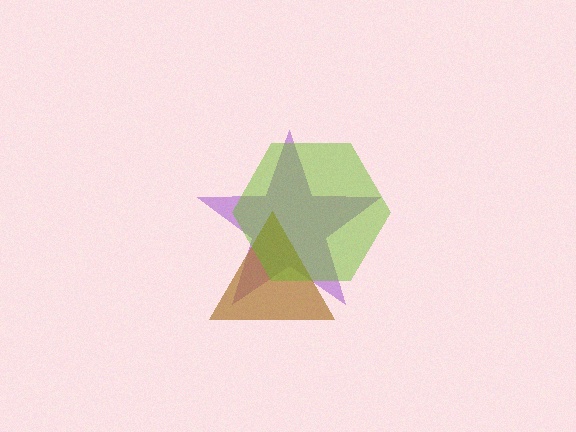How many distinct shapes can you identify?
There are 3 distinct shapes: a purple star, a brown triangle, a lime hexagon.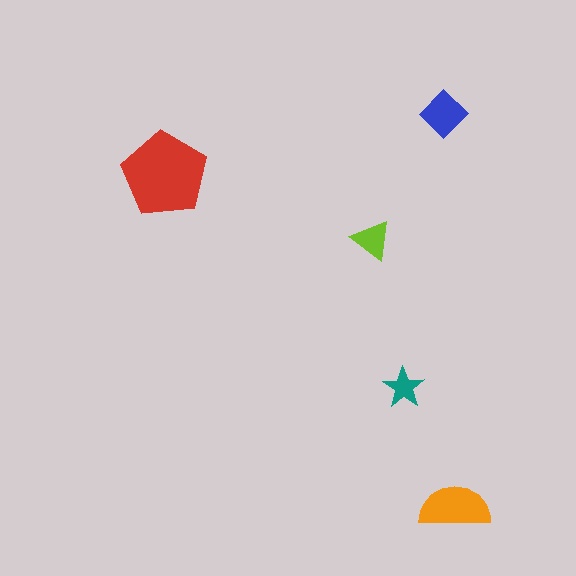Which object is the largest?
The red pentagon.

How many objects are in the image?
There are 5 objects in the image.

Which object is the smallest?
The teal star.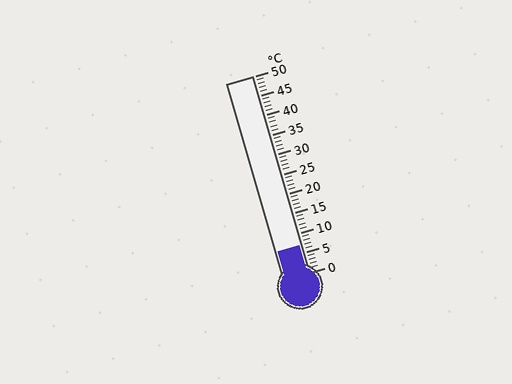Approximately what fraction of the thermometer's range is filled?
The thermometer is filled to approximately 15% of its range.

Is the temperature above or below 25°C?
The temperature is below 25°C.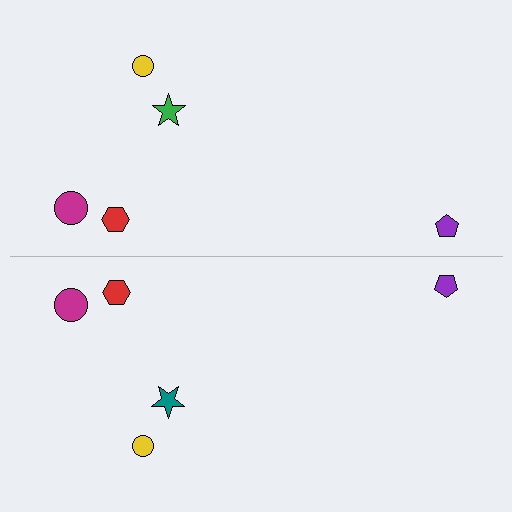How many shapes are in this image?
There are 10 shapes in this image.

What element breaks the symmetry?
The teal star on the bottom side breaks the symmetry — its mirror counterpart is green.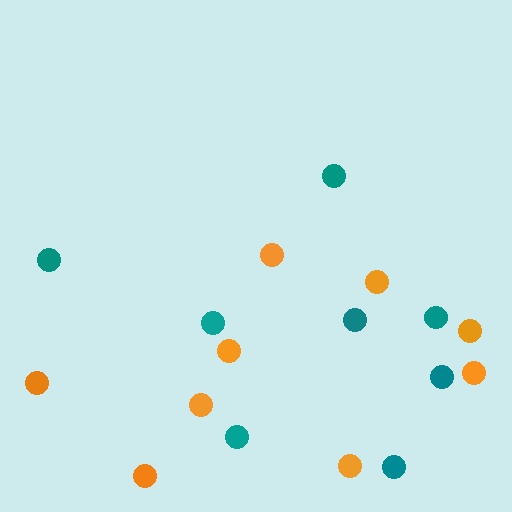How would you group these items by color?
There are 2 groups: one group of orange circles (9) and one group of teal circles (8).